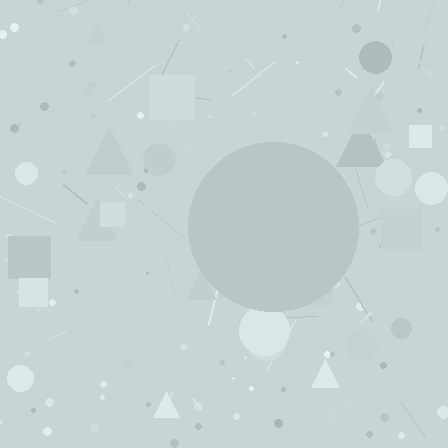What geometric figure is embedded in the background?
A circle is embedded in the background.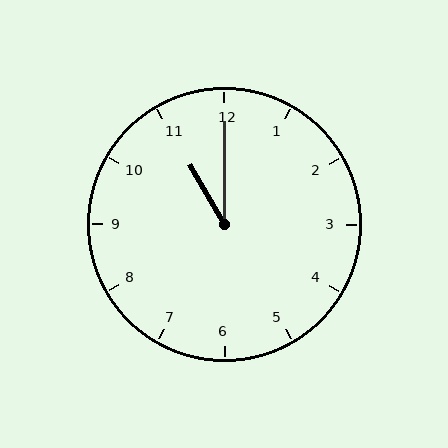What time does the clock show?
11:00.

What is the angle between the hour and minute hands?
Approximately 30 degrees.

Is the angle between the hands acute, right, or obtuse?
It is acute.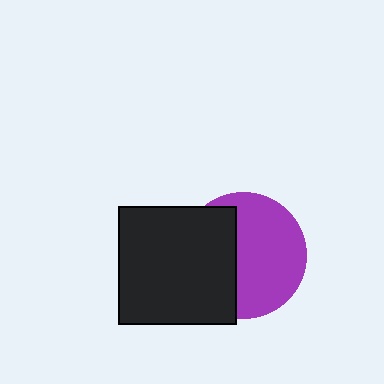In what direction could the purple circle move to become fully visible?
The purple circle could move right. That would shift it out from behind the black square entirely.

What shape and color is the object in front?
The object in front is a black square.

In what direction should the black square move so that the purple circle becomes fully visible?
The black square should move left. That is the shortest direction to clear the overlap and leave the purple circle fully visible.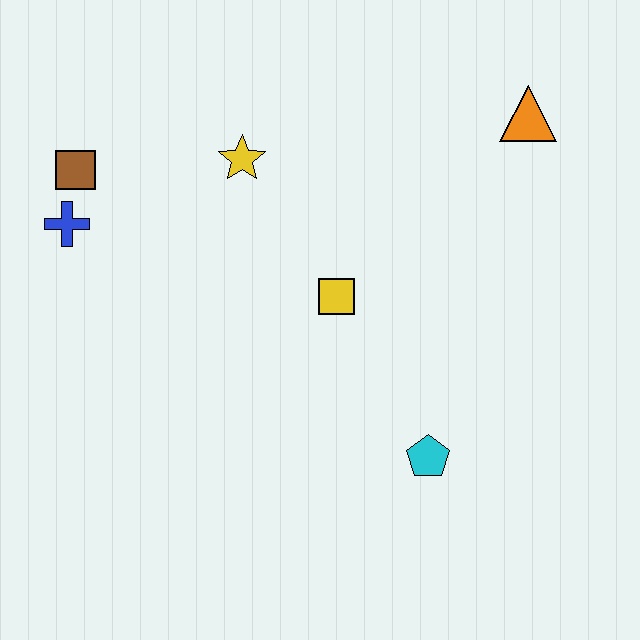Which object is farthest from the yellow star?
The cyan pentagon is farthest from the yellow star.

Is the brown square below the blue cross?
No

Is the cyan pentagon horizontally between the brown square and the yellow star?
No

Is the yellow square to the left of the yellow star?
No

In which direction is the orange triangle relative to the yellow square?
The orange triangle is to the right of the yellow square.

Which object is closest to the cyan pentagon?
The yellow square is closest to the cyan pentagon.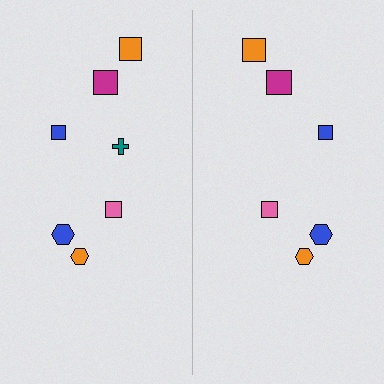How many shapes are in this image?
There are 13 shapes in this image.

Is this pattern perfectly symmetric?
No, the pattern is not perfectly symmetric. A teal cross is missing from the right side.